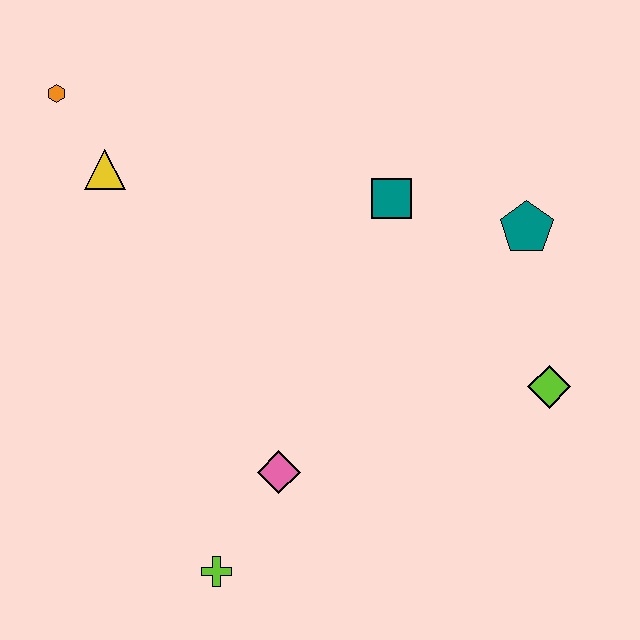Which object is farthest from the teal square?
The lime cross is farthest from the teal square.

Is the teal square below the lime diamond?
No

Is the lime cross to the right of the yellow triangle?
Yes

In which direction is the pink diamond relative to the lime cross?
The pink diamond is above the lime cross.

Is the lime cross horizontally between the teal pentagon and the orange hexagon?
Yes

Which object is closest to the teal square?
The teal pentagon is closest to the teal square.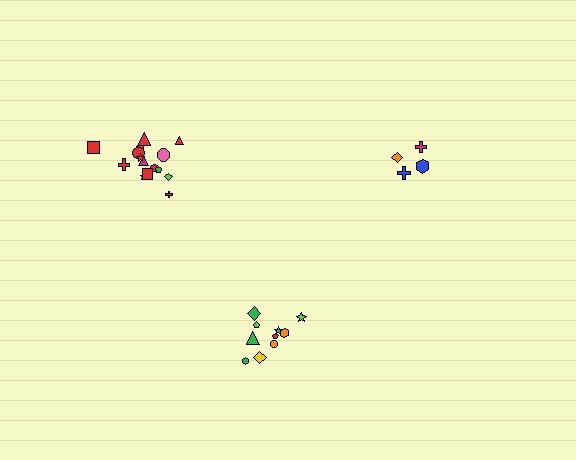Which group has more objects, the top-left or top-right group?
The top-left group.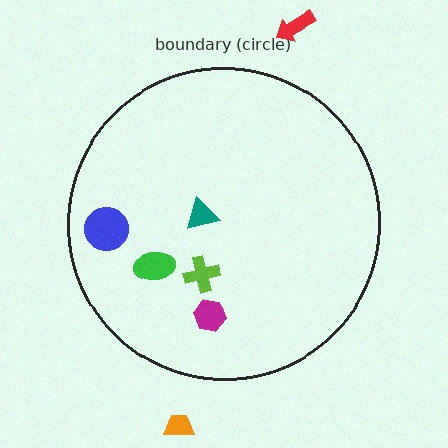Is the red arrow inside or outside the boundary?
Outside.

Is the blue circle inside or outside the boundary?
Inside.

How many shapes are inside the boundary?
5 inside, 2 outside.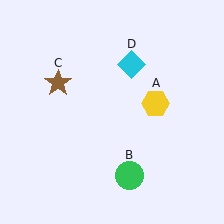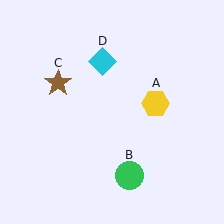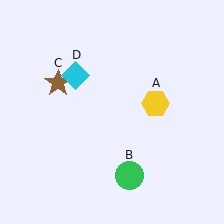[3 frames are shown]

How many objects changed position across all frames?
1 object changed position: cyan diamond (object D).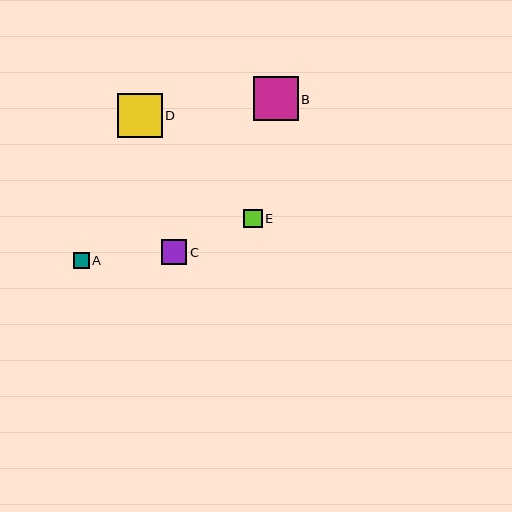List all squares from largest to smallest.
From largest to smallest: B, D, C, E, A.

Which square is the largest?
Square B is the largest with a size of approximately 45 pixels.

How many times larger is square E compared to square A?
Square E is approximately 1.1 times the size of square A.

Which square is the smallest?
Square A is the smallest with a size of approximately 16 pixels.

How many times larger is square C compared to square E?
Square C is approximately 1.4 times the size of square E.